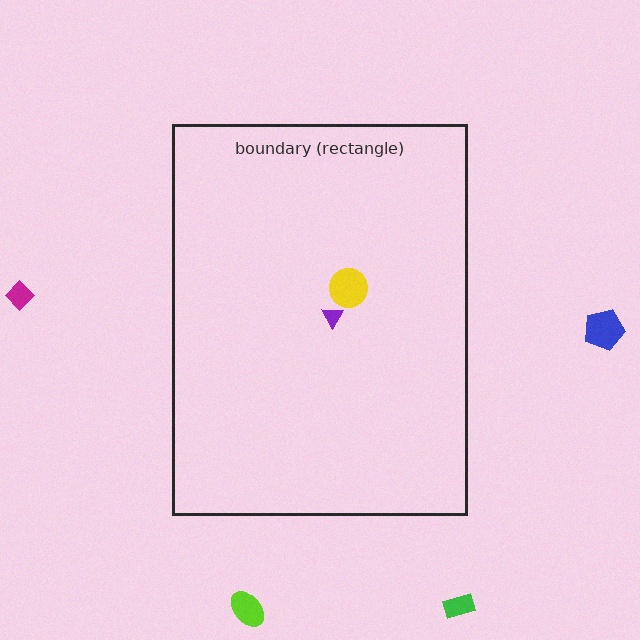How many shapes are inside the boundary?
2 inside, 4 outside.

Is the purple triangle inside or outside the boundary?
Inside.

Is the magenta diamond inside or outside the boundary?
Outside.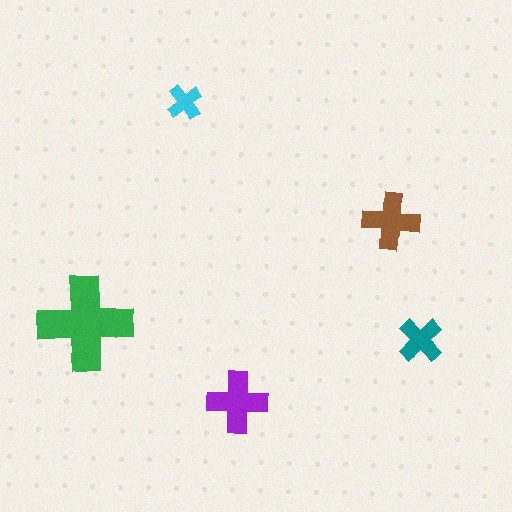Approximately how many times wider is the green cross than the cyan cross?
About 2.5 times wider.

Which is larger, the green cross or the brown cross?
The green one.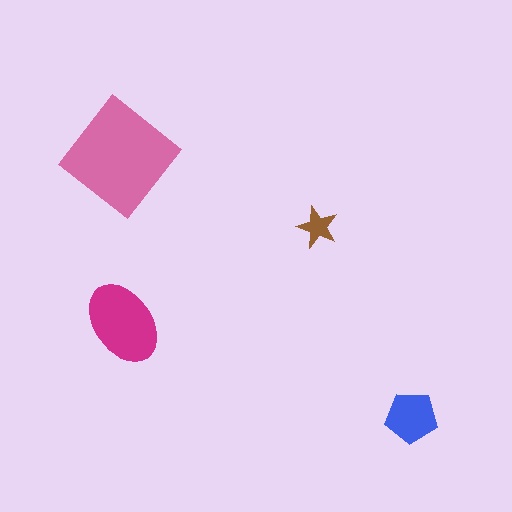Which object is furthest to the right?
The blue pentagon is rightmost.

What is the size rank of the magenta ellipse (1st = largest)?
2nd.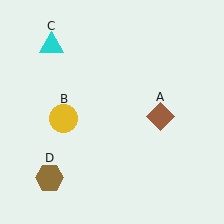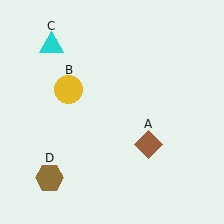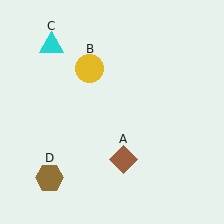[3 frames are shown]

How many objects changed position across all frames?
2 objects changed position: brown diamond (object A), yellow circle (object B).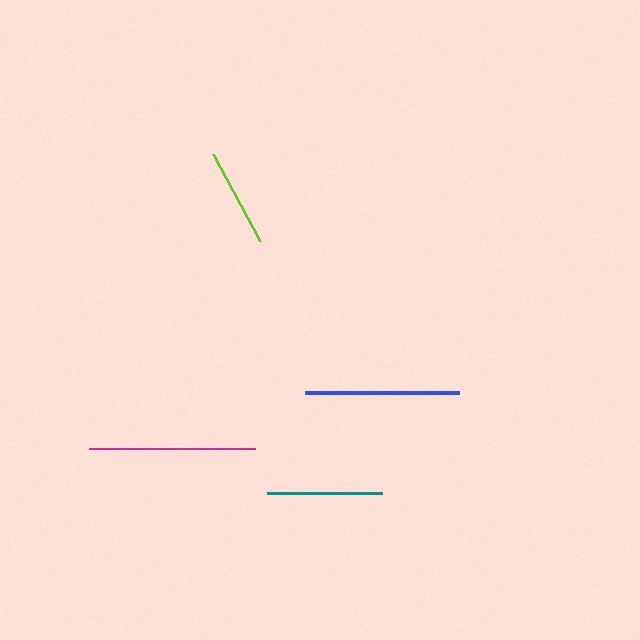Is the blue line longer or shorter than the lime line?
The blue line is longer than the lime line.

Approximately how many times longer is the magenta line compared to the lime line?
The magenta line is approximately 1.7 times the length of the lime line.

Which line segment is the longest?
The magenta line is the longest at approximately 166 pixels.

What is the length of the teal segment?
The teal segment is approximately 114 pixels long.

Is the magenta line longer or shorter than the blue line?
The magenta line is longer than the blue line.